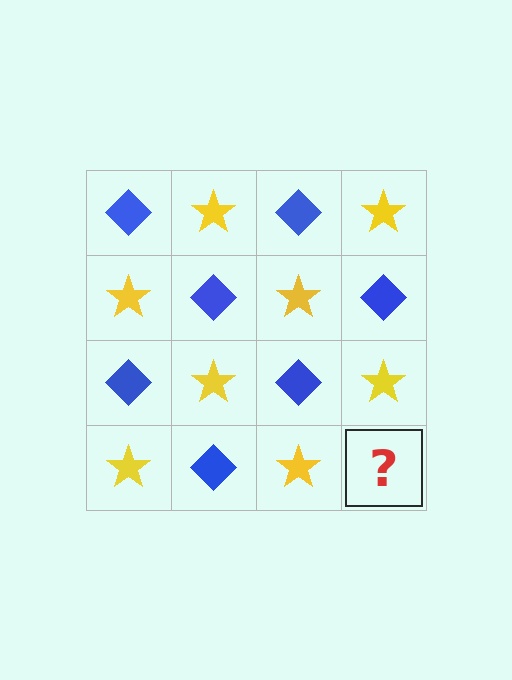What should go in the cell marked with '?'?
The missing cell should contain a blue diamond.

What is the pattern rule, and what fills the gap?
The rule is that it alternates blue diamond and yellow star in a checkerboard pattern. The gap should be filled with a blue diamond.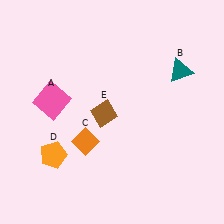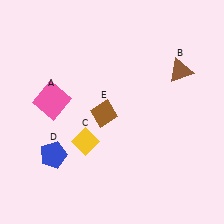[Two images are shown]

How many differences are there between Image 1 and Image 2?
There are 3 differences between the two images.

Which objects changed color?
B changed from teal to brown. C changed from orange to yellow. D changed from orange to blue.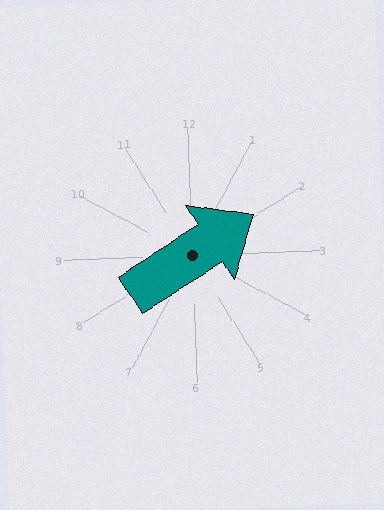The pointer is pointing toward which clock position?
Roughly 2 o'clock.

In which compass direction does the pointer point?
Northeast.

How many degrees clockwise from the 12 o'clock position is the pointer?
Approximately 59 degrees.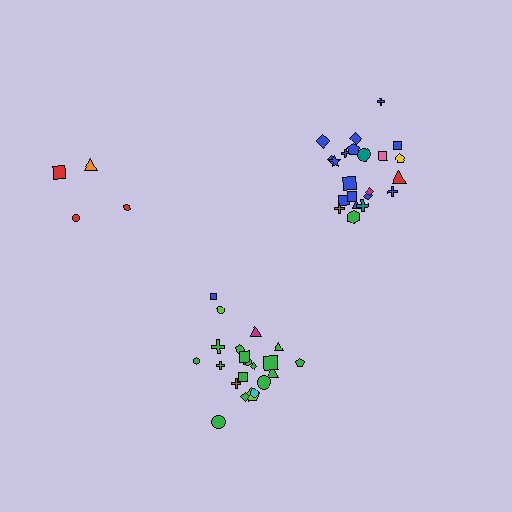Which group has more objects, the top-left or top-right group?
The top-right group.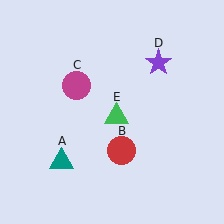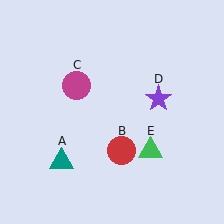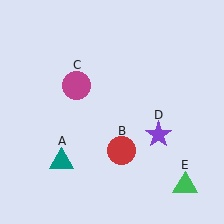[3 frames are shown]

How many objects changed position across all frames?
2 objects changed position: purple star (object D), green triangle (object E).